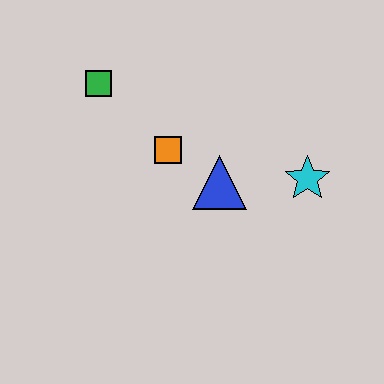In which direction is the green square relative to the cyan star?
The green square is to the left of the cyan star.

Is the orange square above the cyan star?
Yes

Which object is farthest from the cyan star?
The green square is farthest from the cyan star.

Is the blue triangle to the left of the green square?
No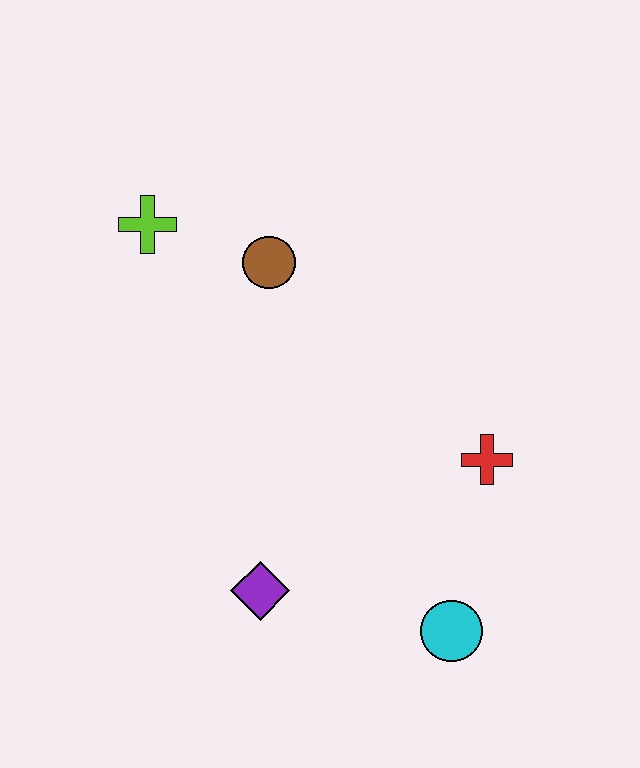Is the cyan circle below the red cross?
Yes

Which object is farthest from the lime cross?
The cyan circle is farthest from the lime cross.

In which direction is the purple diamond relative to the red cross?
The purple diamond is to the left of the red cross.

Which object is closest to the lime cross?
The brown circle is closest to the lime cross.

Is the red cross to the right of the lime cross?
Yes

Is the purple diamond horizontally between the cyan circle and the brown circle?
No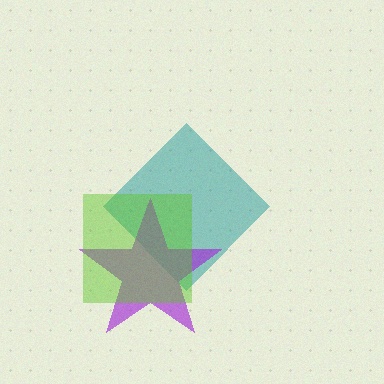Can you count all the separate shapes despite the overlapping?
Yes, there are 3 separate shapes.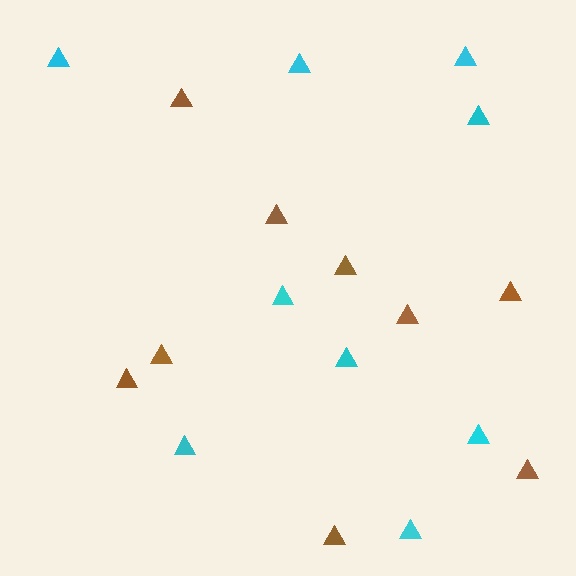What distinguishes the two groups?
There are 2 groups: one group of brown triangles (9) and one group of cyan triangles (9).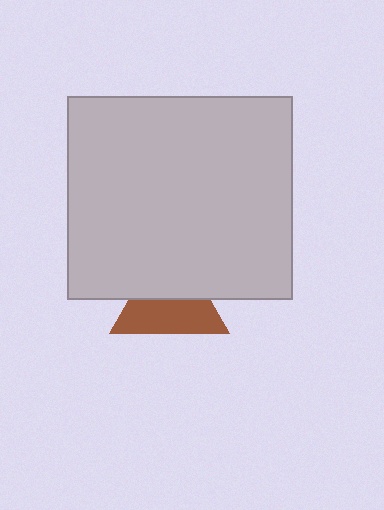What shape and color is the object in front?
The object in front is a light gray rectangle.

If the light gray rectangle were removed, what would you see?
You would see the complete brown triangle.